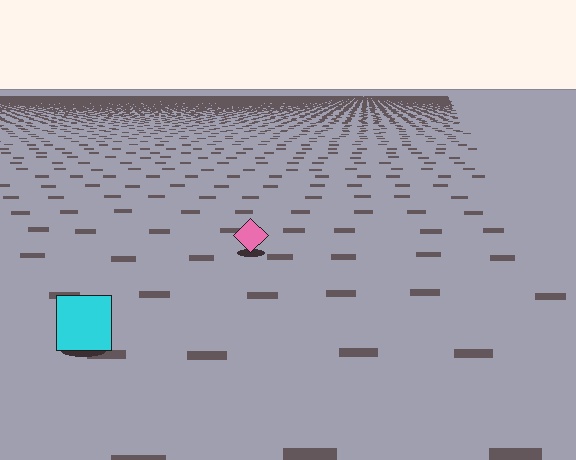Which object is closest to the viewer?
The cyan square is closest. The texture marks near it are larger and more spread out.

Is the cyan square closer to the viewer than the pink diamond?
Yes. The cyan square is closer — you can tell from the texture gradient: the ground texture is coarser near it.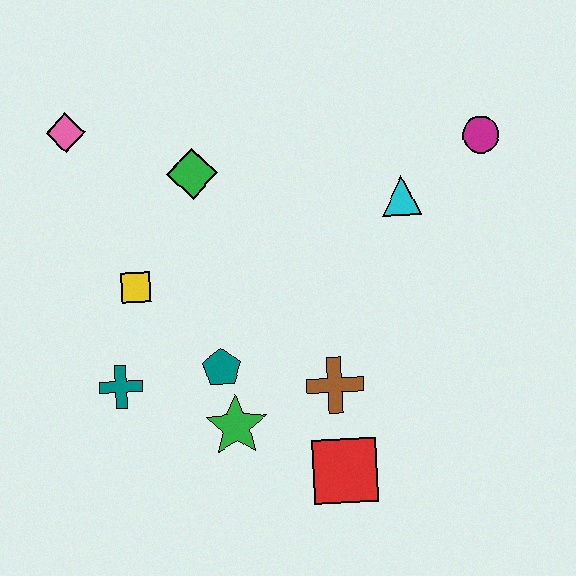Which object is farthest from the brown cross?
The pink diamond is farthest from the brown cross.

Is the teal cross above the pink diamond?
No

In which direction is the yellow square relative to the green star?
The yellow square is above the green star.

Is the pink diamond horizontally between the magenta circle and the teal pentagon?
No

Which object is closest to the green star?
The teal pentagon is closest to the green star.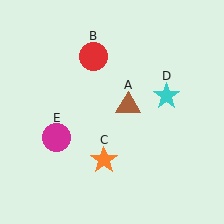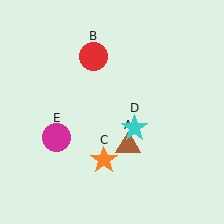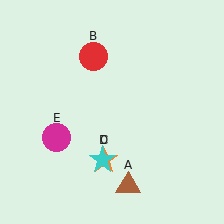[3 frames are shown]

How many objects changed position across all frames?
2 objects changed position: brown triangle (object A), cyan star (object D).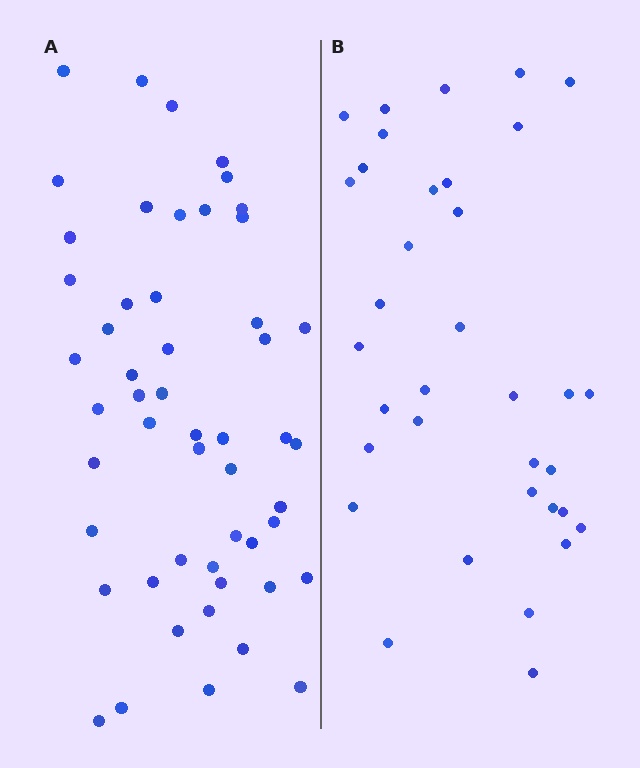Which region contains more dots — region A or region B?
Region A (the left region) has more dots.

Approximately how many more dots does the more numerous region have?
Region A has approximately 15 more dots than region B.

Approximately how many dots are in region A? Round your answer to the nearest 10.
About 50 dots. (The exact count is 52, which rounds to 50.)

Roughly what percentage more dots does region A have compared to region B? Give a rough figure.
About 50% more.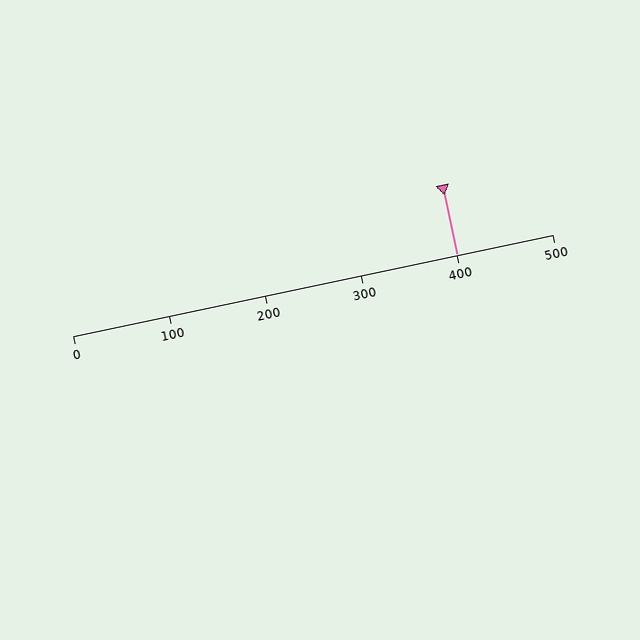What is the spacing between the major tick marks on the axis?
The major ticks are spaced 100 apart.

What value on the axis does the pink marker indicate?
The marker indicates approximately 400.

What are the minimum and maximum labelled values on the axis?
The axis runs from 0 to 500.